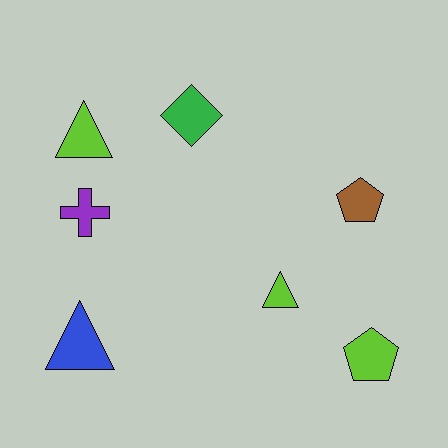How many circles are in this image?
There are no circles.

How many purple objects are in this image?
There is 1 purple object.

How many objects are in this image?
There are 7 objects.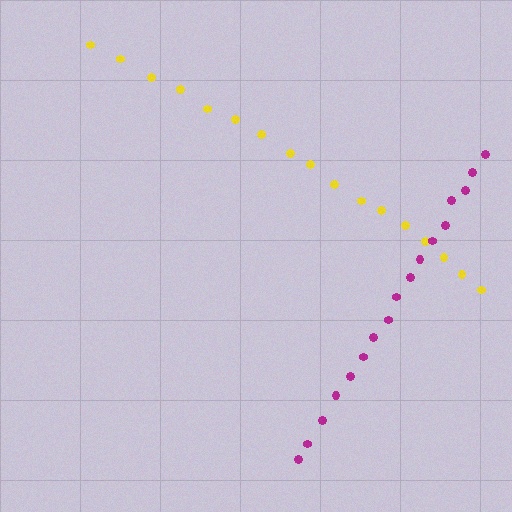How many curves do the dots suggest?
There are 2 distinct paths.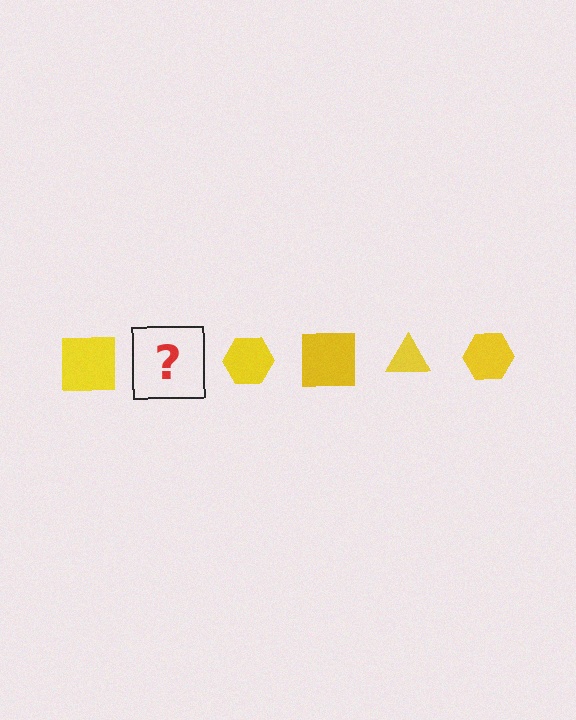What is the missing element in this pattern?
The missing element is a yellow triangle.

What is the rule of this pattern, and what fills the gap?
The rule is that the pattern cycles through square, triangle, hexagon shapes in yellow. The gap should be filled with a yellow triangle.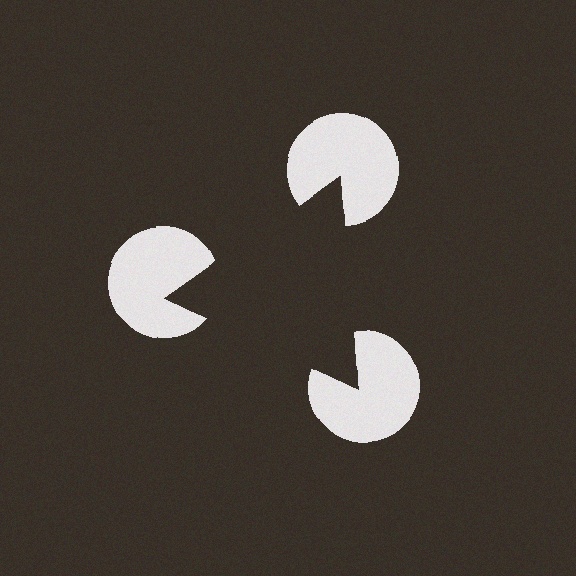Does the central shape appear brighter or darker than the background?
It typically appears slightly darker than the background, even though no actual brightness change is drawn.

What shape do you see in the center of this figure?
An illusory triangle — its edges are inferred from the aligned wedge cuts in the pac-man discs, not physically drawn.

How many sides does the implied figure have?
3 sides.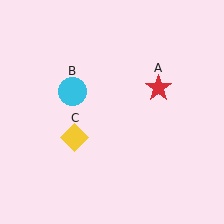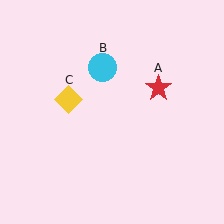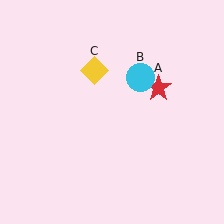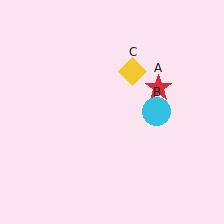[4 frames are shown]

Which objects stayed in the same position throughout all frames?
Red star (object A) remained stationary.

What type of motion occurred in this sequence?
The cyan circle (object B), yellow diamond (object C) rotated clockwise around the center of the scene.